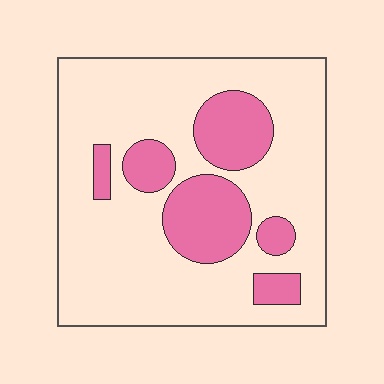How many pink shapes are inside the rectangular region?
6.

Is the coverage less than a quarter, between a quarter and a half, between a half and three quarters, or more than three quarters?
Less than a quarter.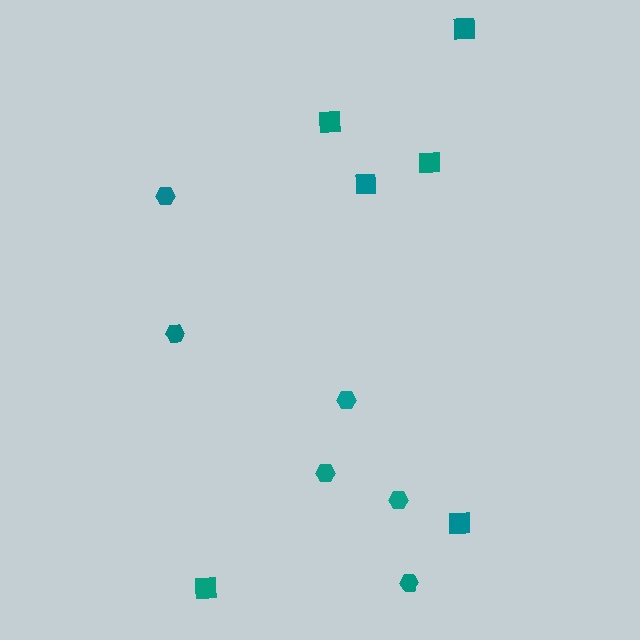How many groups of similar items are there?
There are 2 groups: one group of squares (6) and one group of hexagons (6).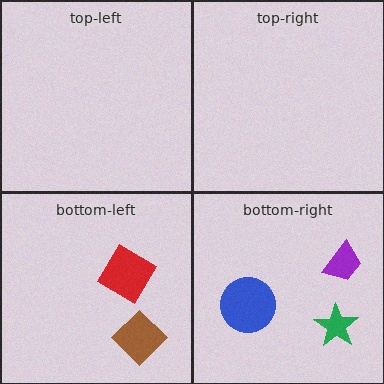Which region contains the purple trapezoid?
The bottom-right region.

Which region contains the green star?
The bottom-right region.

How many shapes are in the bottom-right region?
3.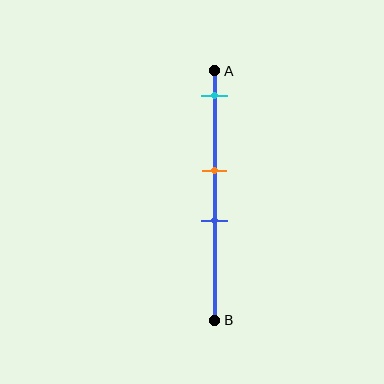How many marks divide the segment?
There are 3 marks dividing the segment.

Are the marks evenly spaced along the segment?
No, the marks are not evenly spaced.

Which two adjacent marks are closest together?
The orange and blue marks are the closest adjacent pair.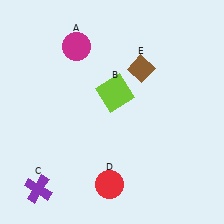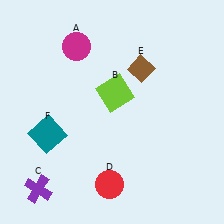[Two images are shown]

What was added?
A teal square (F) was added in Image 2.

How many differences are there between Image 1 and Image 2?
There is 1 difference between the two images.